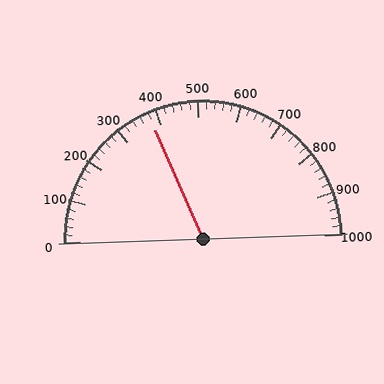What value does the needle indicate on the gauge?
The needle indicates approximately 380.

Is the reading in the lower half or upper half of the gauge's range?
The reading is in the lower half of the range (0 to 1000).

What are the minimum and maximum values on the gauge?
The gauge ranges from 0 to 1000.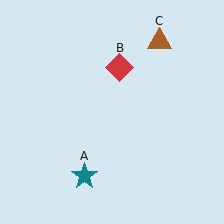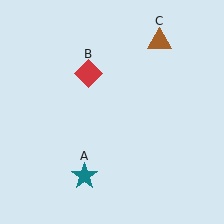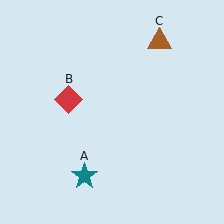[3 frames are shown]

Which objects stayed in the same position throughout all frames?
Teal star (object A) and brown triangle (object C) remained stationary.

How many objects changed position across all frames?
1 object changed position: red diamond (object B).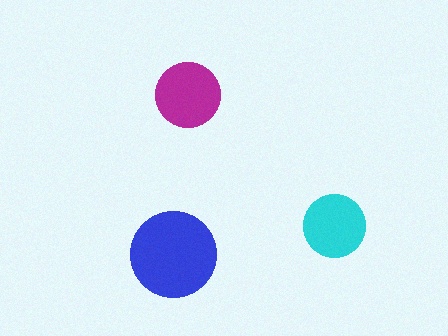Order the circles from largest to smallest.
the blue one, the magenta one, the cyan one.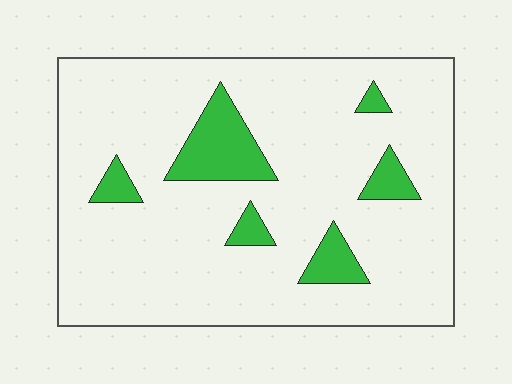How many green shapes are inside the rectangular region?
6.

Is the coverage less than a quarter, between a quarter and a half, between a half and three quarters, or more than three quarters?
Less than a quarter.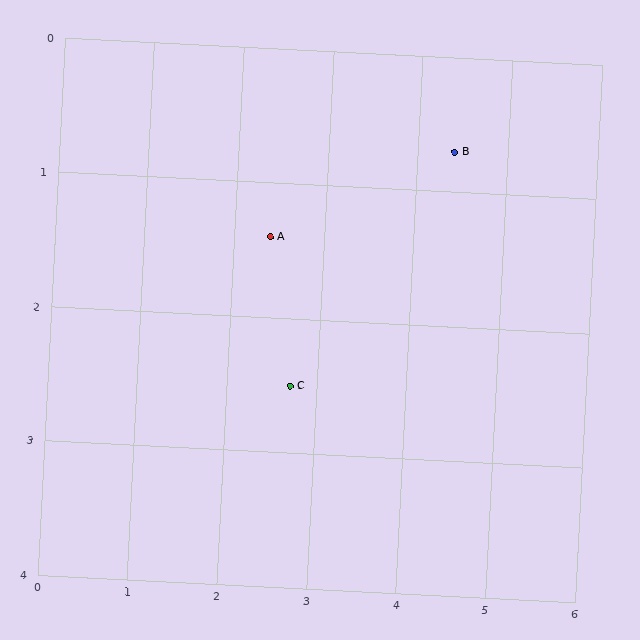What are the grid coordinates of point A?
Point A is at approximately (2.4, 1.4).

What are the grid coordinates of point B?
Point B is at approximately (4.4, 0.7).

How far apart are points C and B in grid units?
Points C and B are about 2.5 grid units apart.